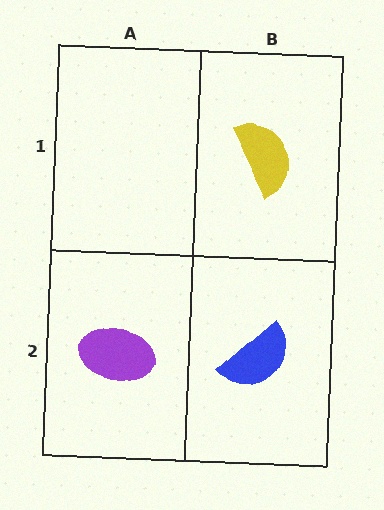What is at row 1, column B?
A yellow semicircle.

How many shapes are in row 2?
2 shapes.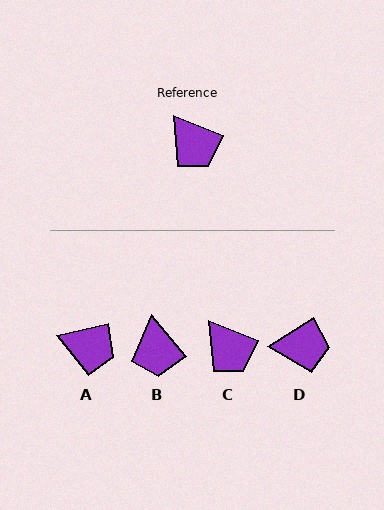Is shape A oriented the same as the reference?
No, it is off by about 34 degrees.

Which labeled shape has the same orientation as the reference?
C.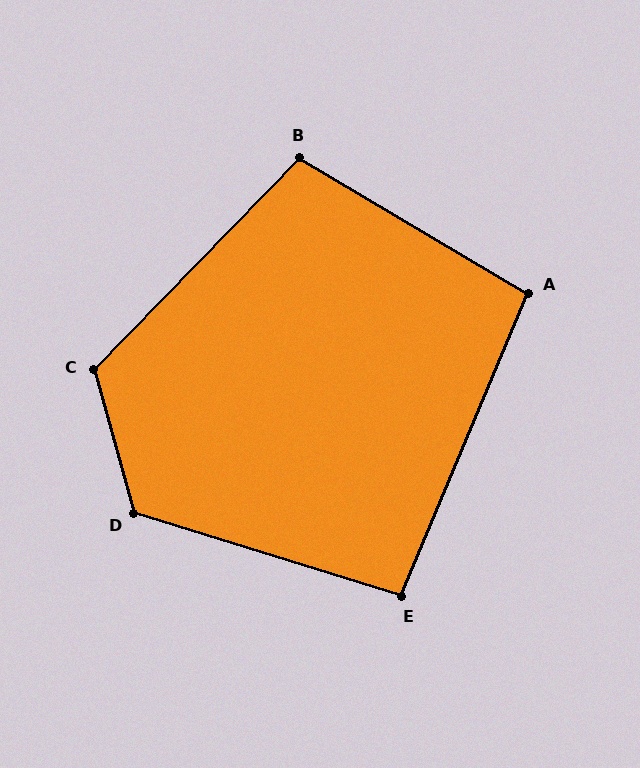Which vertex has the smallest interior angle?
E, at approximately 96 degrees.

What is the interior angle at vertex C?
Approximately 120 degrees (obtuse).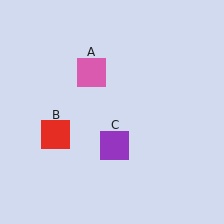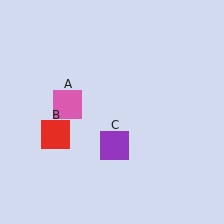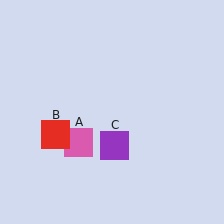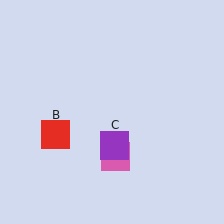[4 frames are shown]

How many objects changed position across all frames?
1 object changed position: pink square (object A).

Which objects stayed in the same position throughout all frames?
Red square (object B) and purple square (object C) remained stationary.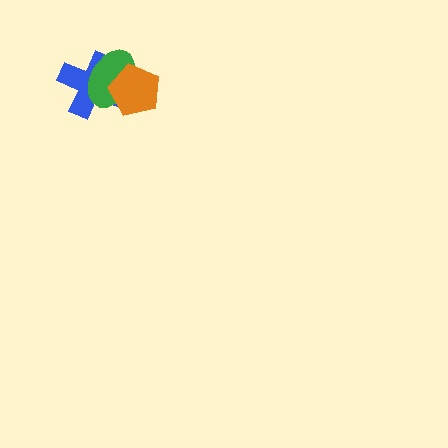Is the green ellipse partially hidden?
Yes, it is partially covered by another shape.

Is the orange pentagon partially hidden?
No, no other shape covers it.